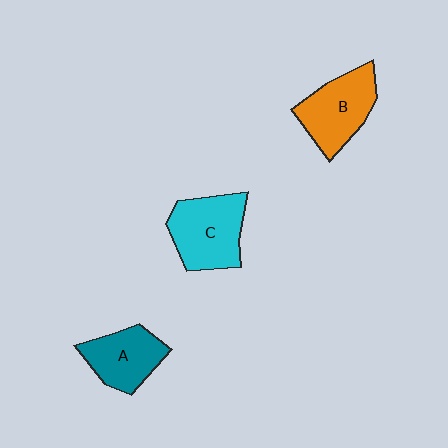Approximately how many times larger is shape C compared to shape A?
Approximately 1.3 times.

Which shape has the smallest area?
Shape A (teal).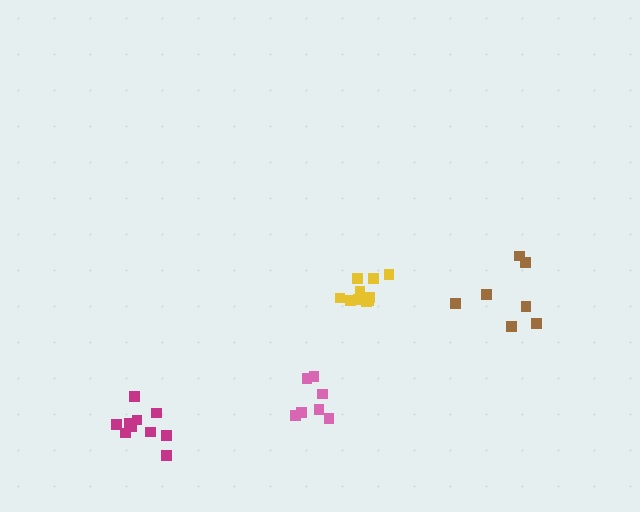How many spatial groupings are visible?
There are 4 spatial groupings.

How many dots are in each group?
Group 1: 7 dots, Group 2: 7 dots, Group 3: 10 dots, Group 4: 10 dots (34 total).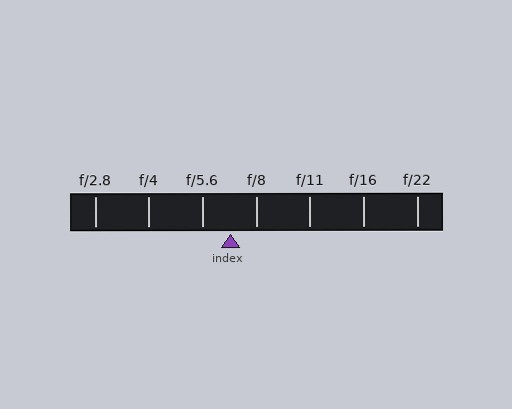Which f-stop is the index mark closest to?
The index mark is closest to f/8.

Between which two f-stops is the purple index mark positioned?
The index mark is between f/5.6 and f/8.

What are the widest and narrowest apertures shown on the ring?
The widest aperture shown is f/2.8 and the narrowest is f/22.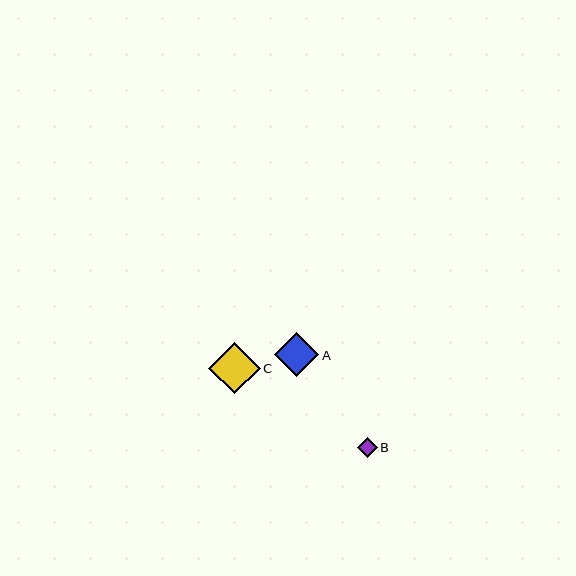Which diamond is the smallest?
Diamond B is the smallest with a size of approximately 20 pixels.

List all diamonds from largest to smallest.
From largest to smallest: C, A, B.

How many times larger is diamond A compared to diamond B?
Diamond A is approximately 2.2 times the size of diamond B.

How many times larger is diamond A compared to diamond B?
Diamond A is approximately 2.2 times the size of diamond B.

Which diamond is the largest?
Diamond C is the largest with a size of approximately 52 pixels.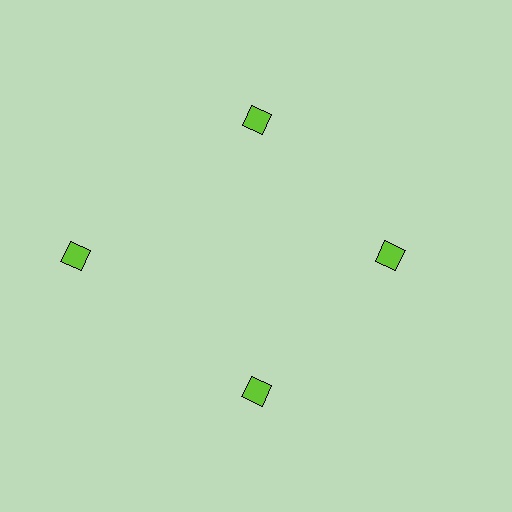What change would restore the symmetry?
The symmetry would be restored by moving it inward, back onto the ring so that all 4 diamonds sit at equal angles and equal distance from the center.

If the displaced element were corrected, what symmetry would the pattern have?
It would have 4-fold rotational symmetry — the pattern would map onto itself every 90 degrees.